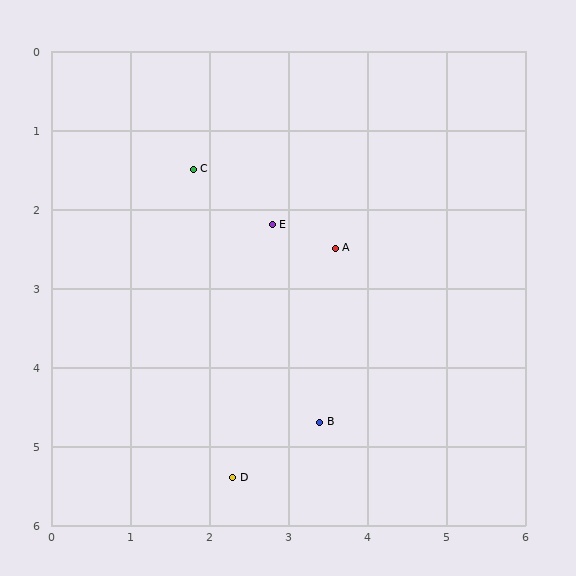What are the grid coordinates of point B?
Point B is at approximately (3.4, 4.7).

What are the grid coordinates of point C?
Point C is at approximately (1.8, 1.5).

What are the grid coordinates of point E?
Point E is at approximately (2.8, 2.2).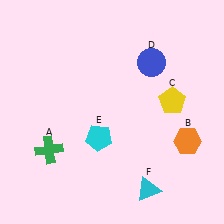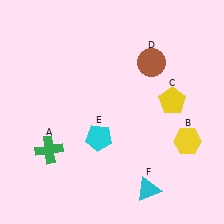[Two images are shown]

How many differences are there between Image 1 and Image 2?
There are 2 differences between the two images.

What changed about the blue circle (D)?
In Image 1, D is blue. In Image 2, it changed to brown.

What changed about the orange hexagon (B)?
In Image 1, B is orange. In Image 2, it changed to yellow.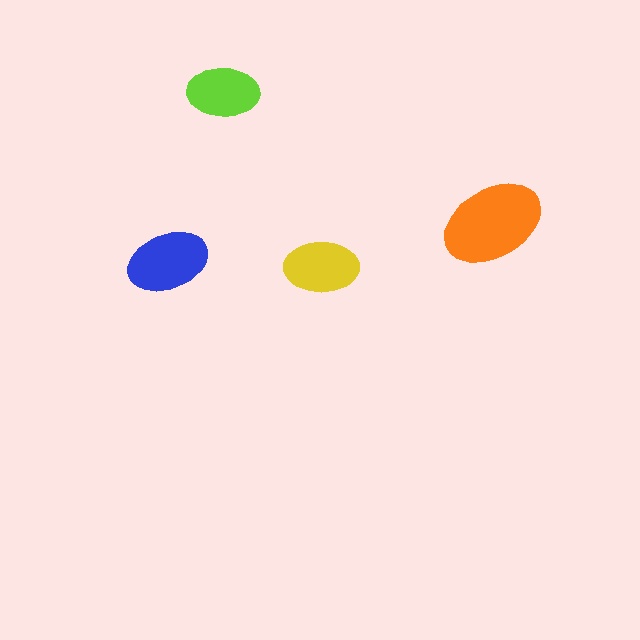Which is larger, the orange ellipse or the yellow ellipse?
The orange one.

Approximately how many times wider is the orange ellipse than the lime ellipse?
About 1.5 times wider.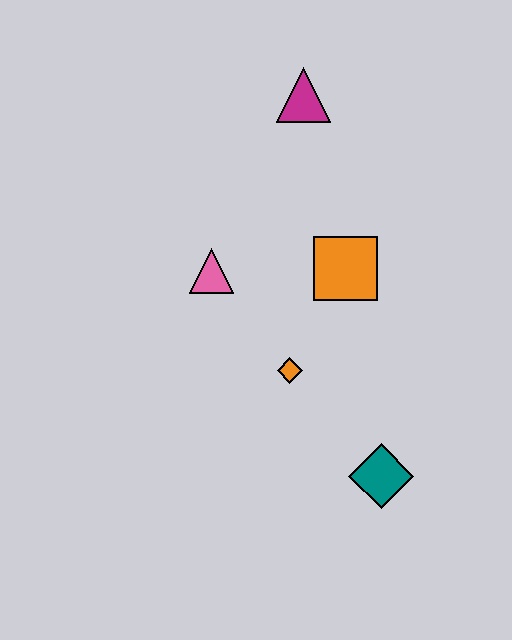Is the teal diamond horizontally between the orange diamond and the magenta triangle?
No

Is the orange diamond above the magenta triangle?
No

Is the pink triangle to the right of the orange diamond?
No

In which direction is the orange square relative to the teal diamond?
The orange square is above the teal diamond.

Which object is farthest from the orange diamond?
The magenta triangle is farthest from the orange diamond.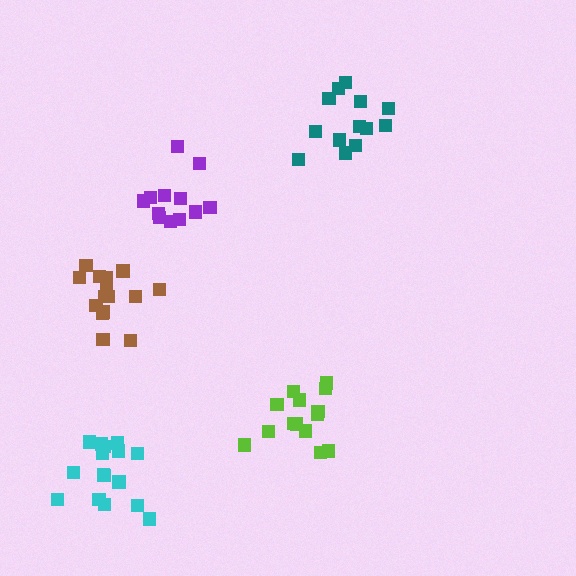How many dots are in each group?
Group 1: 14 dots, Group 2: 13 dots, Group 3: 15 dots, Group 4: 12 dots, Group 5: 16 dots (70 total).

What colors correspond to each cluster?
The clusters are colored: lime, teal, brown, purple, cyan.